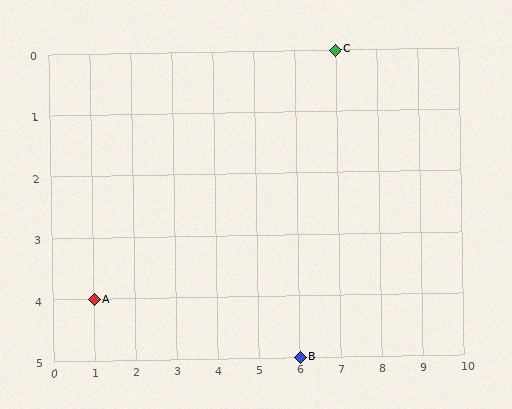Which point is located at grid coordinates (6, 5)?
Point B is at (6, 5).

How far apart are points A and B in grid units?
Points A and B are 5 columns and 1 row apart (about 5.1 grid units diagonally).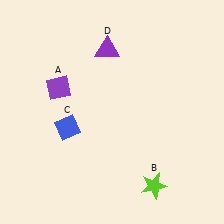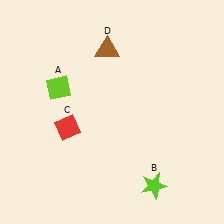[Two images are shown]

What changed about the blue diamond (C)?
In Image 1, C is blue. In Image 2, it changed to red.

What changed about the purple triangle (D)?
In Image 1, D is purple. In Image 2, it changed to brown.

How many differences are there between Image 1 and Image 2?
There are 3 differences between the two images.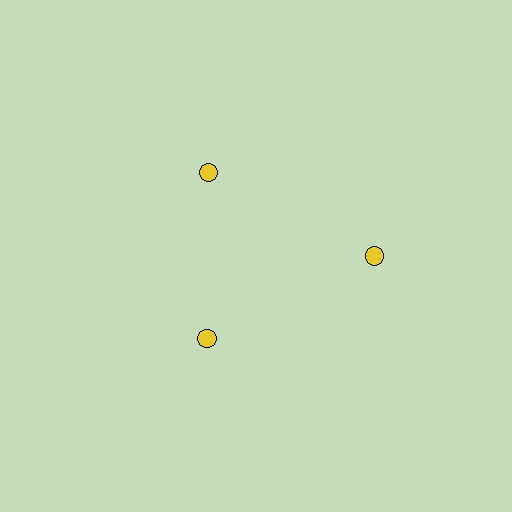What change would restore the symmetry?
The symmetry would be restored by moving it inward, back onto the ring so that all 3 circles sit at equal angles and equal distance from the center.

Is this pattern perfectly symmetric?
No. The 3 yellow circles are arranged in a ring, but one element near the 3 o'clock position is pushed outward from the center, breaking the 3-fold rotational symmetry.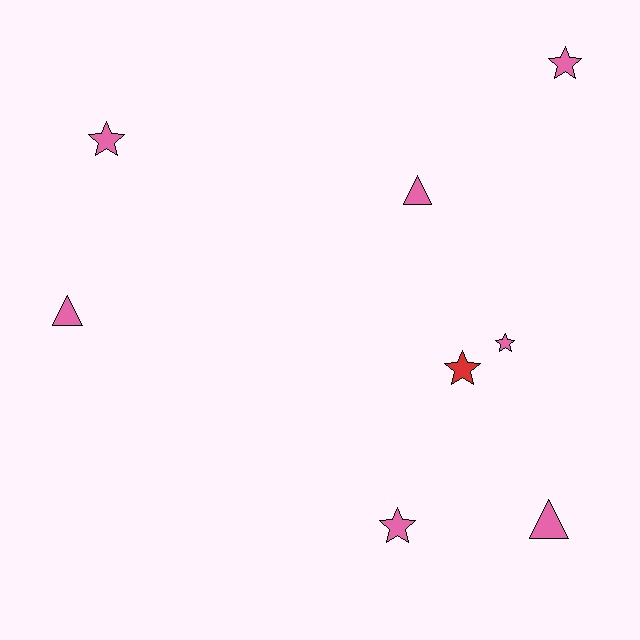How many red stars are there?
There is 1 red star.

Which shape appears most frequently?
Star, with 5 objects.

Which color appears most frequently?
Pink, with 7 objects.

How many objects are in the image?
There are 8 objects.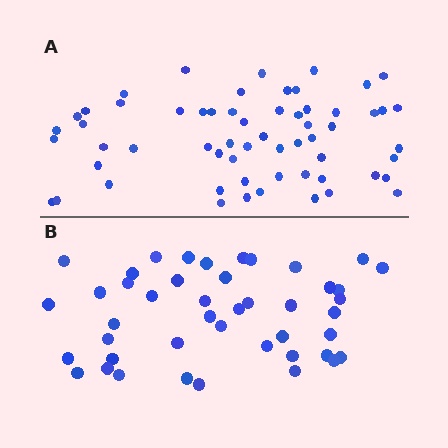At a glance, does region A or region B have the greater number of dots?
Region A (the top region) has more dots.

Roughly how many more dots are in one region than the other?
Region A has approximately 15 more dots than region B.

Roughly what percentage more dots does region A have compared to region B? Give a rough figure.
About 35% more.